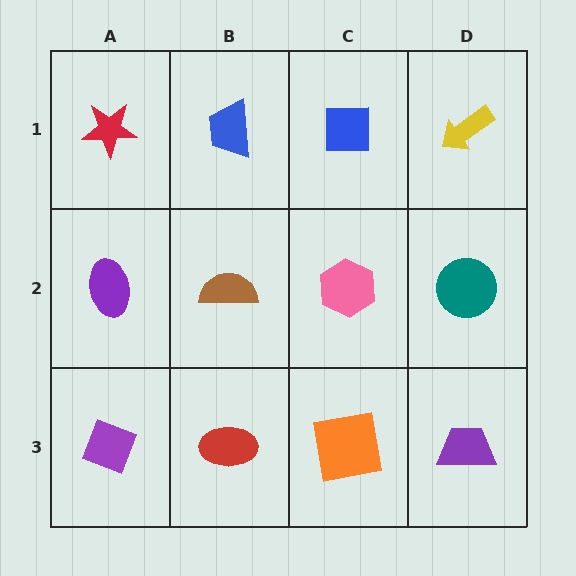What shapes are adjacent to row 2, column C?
A blue square (row 1, column C), an orange square (row 3, column C), a brown semicircle (row 2, column B), a teal circle (row 2, column D).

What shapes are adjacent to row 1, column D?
A teal circle (row 2, column D), a blue square (row 1, column C).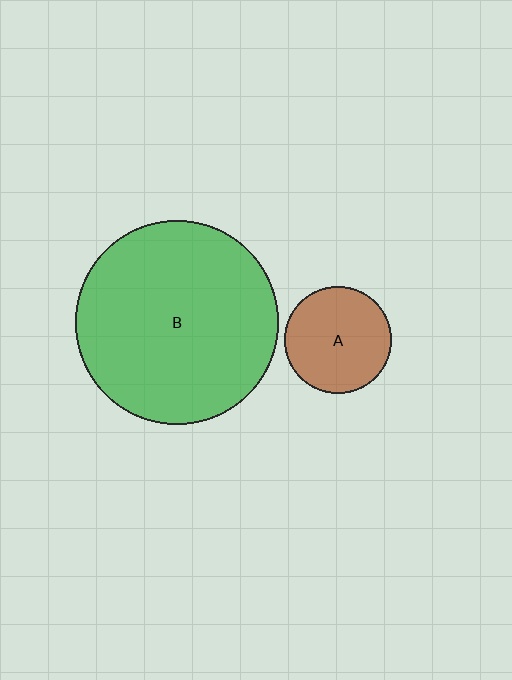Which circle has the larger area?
Circle B (green).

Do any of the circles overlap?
No, none of the circles overlap.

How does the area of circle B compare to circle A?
Approximately 3.6 times.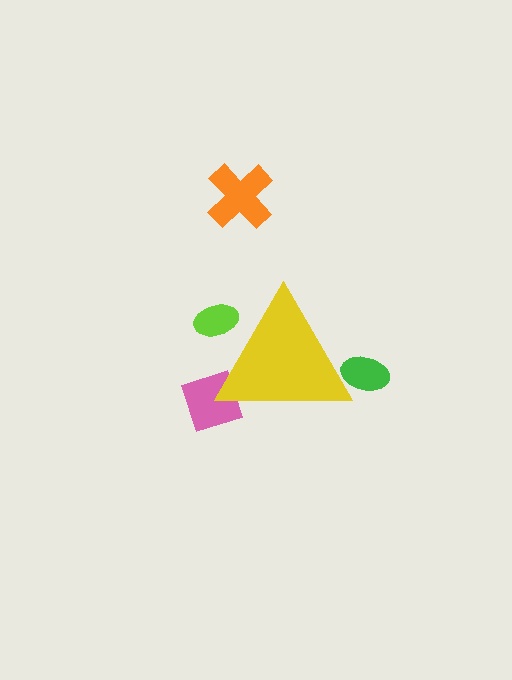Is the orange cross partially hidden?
No, the orange cross is fully visible.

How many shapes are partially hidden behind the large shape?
3 shapes are partially hidden.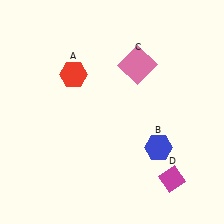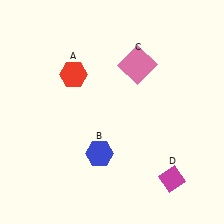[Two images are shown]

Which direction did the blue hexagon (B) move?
The blue hexagon (B) moved left.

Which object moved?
The blue hexagon (B) moved left.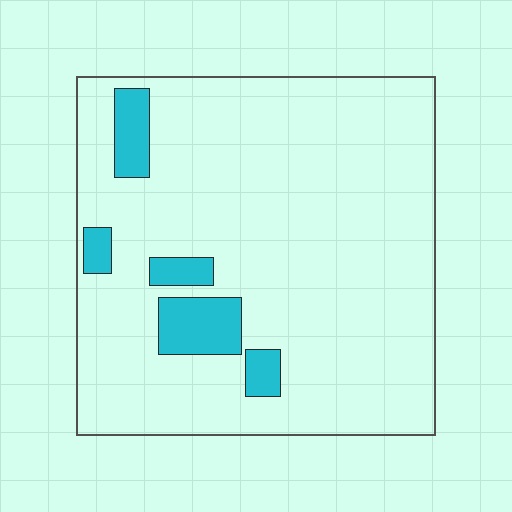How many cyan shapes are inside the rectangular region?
5.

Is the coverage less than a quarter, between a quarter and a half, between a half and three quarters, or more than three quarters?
Less than a quarter.